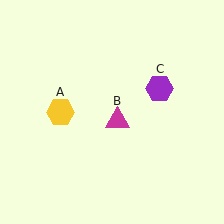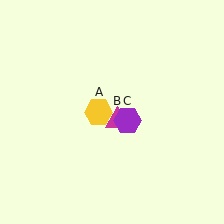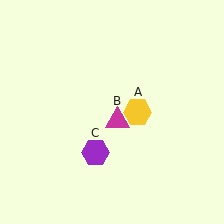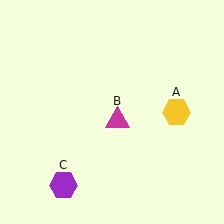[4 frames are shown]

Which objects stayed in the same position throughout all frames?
Magenta triangle (object B) remained stationary.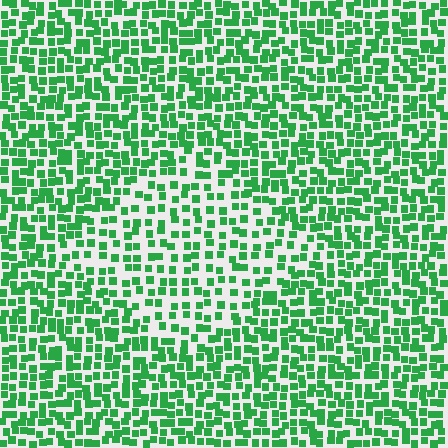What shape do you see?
I see a diamond.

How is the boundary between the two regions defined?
The boundary is defined by a change in element density (approximately 1.7x ratio). All elements are the same color, size, and shape.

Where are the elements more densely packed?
The elements are more densely packed outside the diamond boundary.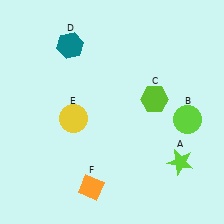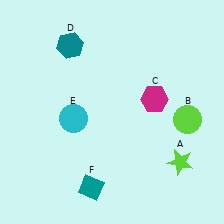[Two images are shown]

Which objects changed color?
C changed from lime to magenta. E changed from yellow to cyan. F changed from orange to teal.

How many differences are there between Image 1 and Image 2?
There are 3 differences between the two images.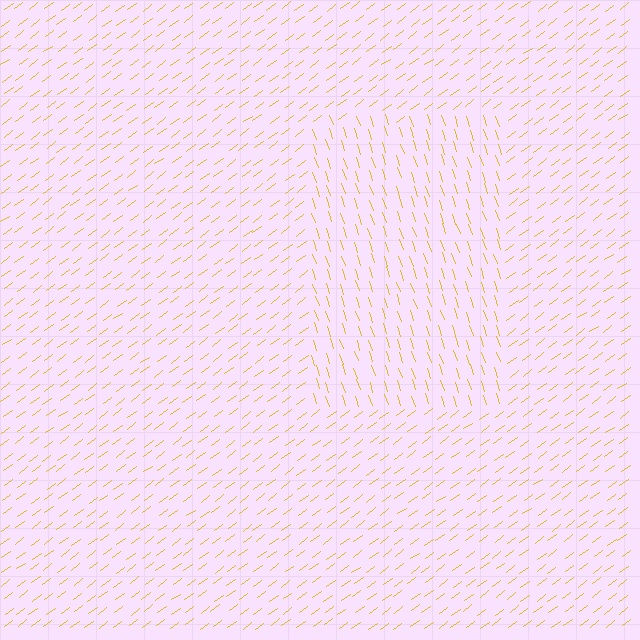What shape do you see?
I see a rectangle.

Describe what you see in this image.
The image is filled with small yellow line segments. A rectangle region in the image has lines oriented differently from the surrounding lines, creating a visible texture boundary.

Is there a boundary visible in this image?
Yes, there is a texture boundary formed by a change in line orientation.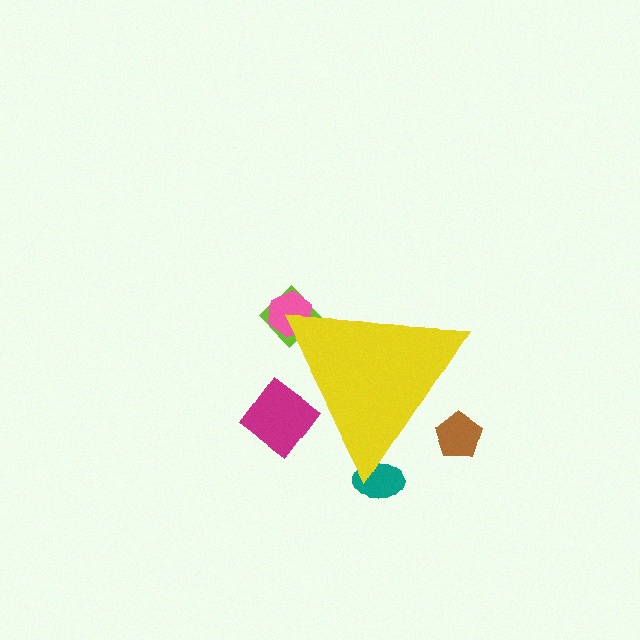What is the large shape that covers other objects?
A yellow triangle.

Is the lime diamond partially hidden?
Yes, the lime diamond is partially hidden behind the yellow triangle.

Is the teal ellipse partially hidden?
Yes, the teal ellipse is partially hidden behind the yellow triangle.